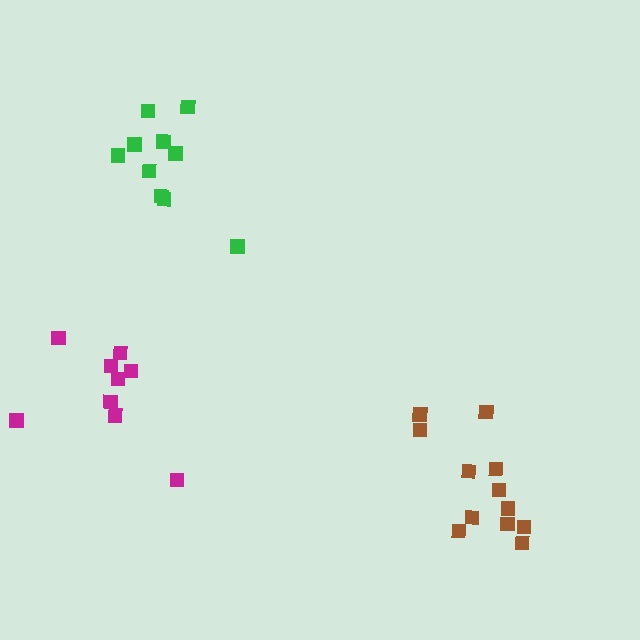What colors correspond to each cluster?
The clusters are colored: magenta, green, brown.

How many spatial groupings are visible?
There are 3 spatial groupings.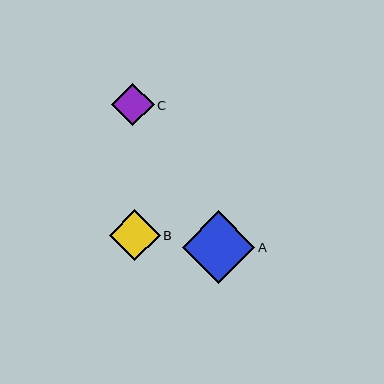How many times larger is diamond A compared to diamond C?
Diamond A is approximately 1.7 times the size of diamond C.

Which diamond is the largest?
Diamond A is the largest with a size of approximately 72 pixels.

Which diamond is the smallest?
Diamond C is the smallest with a size of approximately 42 pixels.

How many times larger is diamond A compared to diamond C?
Diamond A is approximately 1.7 times the size of diamond C.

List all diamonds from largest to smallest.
From largest to smallest: A, B, C.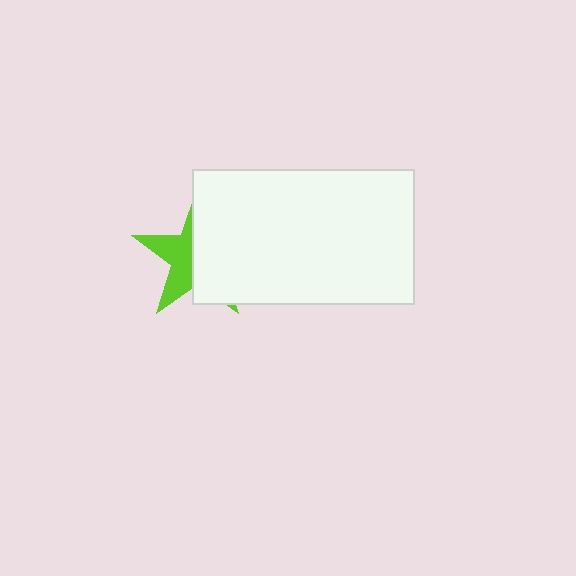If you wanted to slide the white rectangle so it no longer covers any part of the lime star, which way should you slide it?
Slide it right — that is the most direct way to separate the two shapes.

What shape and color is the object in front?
The object in front is a white rectangle.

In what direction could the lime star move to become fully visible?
The lime star could move left. That would shift it out from behind the white rectangle entirely.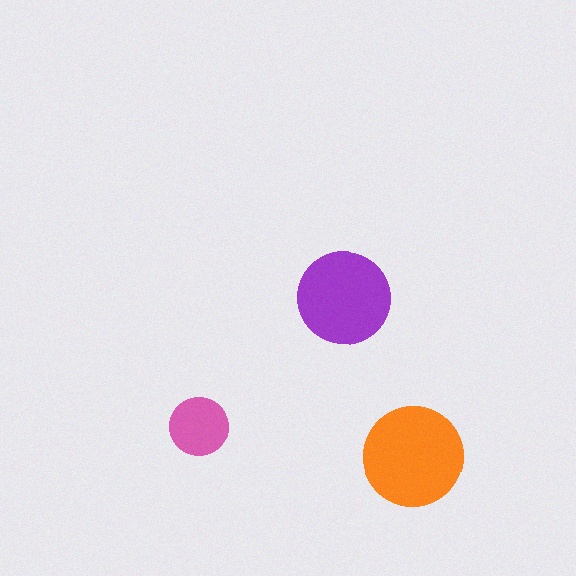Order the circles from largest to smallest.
the orange one, the purple one, the pink one.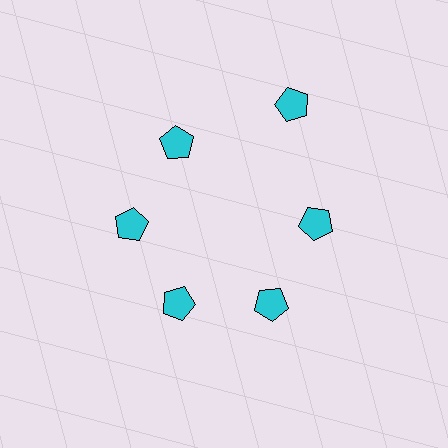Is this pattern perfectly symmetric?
No. The 6 cyan pentagons are arranged in a ring, but one element near the 1 o'clock position is pushed outward from the center, breaking the 6-fold rotational symmetry.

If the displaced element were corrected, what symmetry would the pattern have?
It would have 6-fold rotational symmetry — the pattern would map onto itself every 60 degrees.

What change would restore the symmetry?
The symmetry would be restored by moving it inward, back onto the ring so that all 6 pentagons sit at equal angles and equal distance from the center.